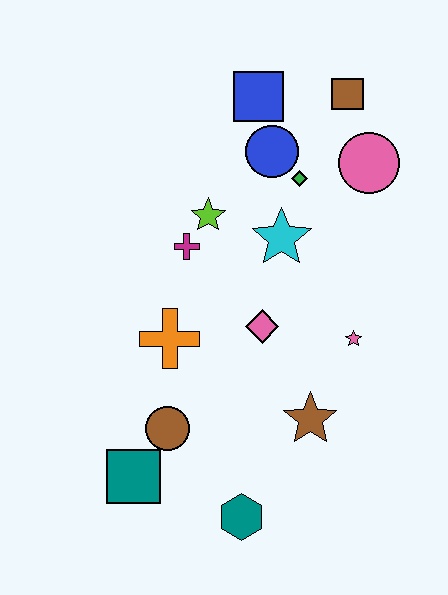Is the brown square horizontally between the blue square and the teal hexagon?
No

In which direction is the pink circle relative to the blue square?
The pink circle is to the right of the blue square.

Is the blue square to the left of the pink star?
Yes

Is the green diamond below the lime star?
No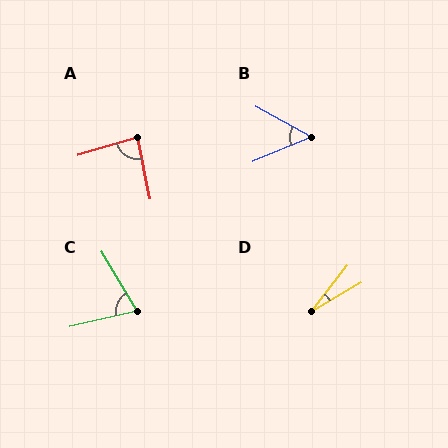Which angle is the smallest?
D, at approximately 22 degrees.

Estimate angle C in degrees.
Approximately 72 degrees.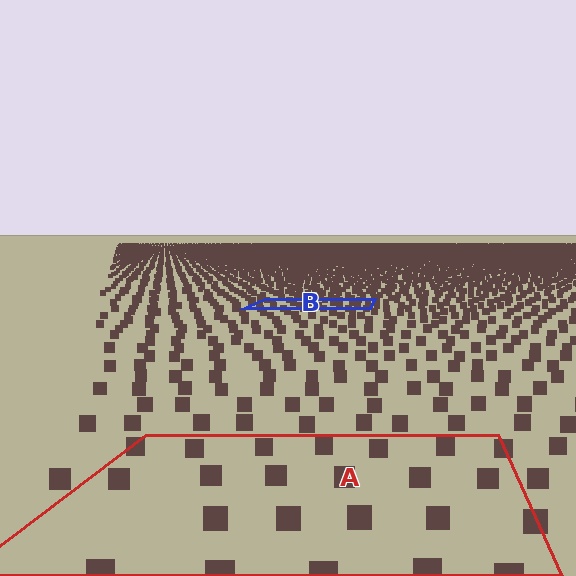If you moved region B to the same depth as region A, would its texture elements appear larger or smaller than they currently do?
They would appear larger. At a closer depth, the same texture elements are projected at a bigger on-screen size.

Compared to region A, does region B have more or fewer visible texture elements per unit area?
Region B has more texture elements per unit area — they are packed more densely because it is farther away.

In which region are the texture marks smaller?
The texture marks are smaller in region B, because it is farther away.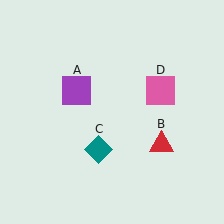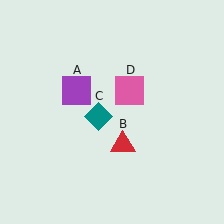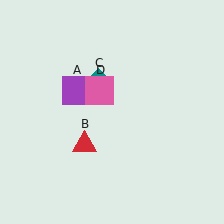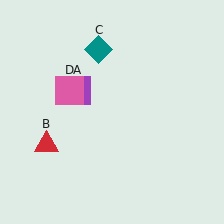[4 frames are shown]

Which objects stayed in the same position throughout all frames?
Purple square (object A) remained stationary.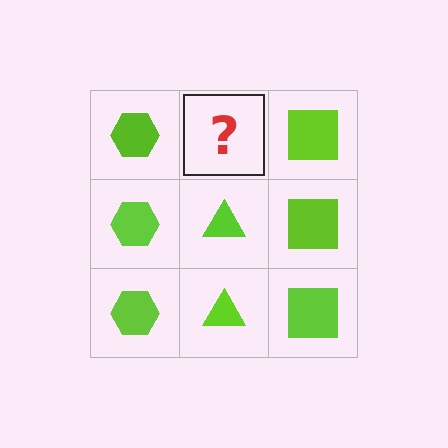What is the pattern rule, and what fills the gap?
The rule is that each column has a consistent shape. The gap should be filled with a lime triangle.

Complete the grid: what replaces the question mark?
The question mark should be replaced with a lime triangle.